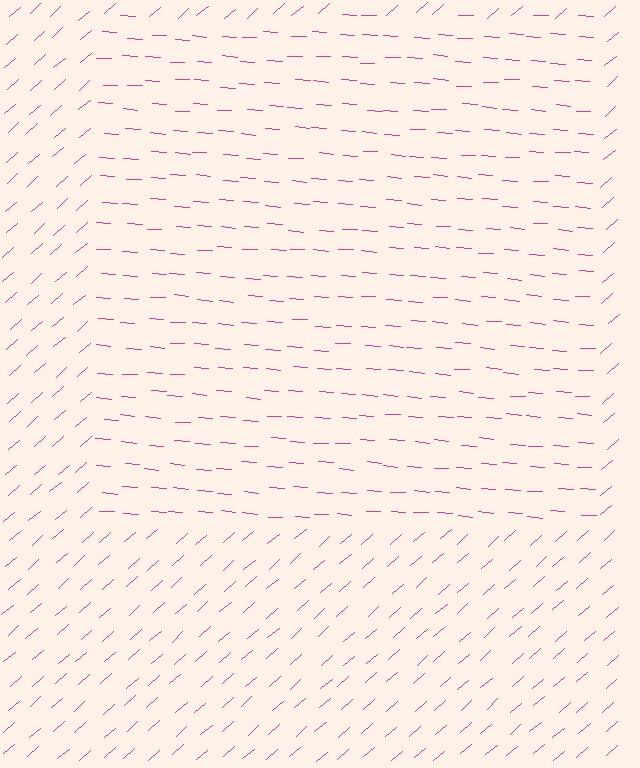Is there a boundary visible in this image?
Yes, there is a texture boundary formed by a change in line orientation.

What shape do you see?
I see a rectangle.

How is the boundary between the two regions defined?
The boundary is defined purely by a change in line orientation (approximately 45 degrees difference). All lines are the same color and thickness.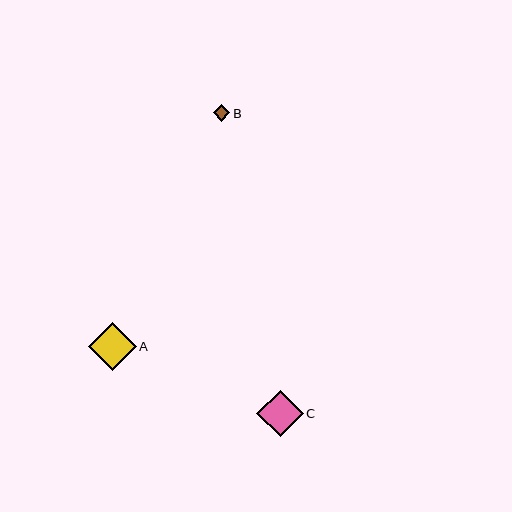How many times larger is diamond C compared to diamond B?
Diamond C is approximately 2.8 times the size of diamond B.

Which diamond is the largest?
Diamond A is the largest with a size of approximately 48 pixels.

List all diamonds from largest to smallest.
From largest to smallest: A, C, B.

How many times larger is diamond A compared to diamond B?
Diamond A is approximately 2.9 times the size of diamond B.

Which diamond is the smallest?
Diamond B is the smallest with a size of approximately 17 pixels.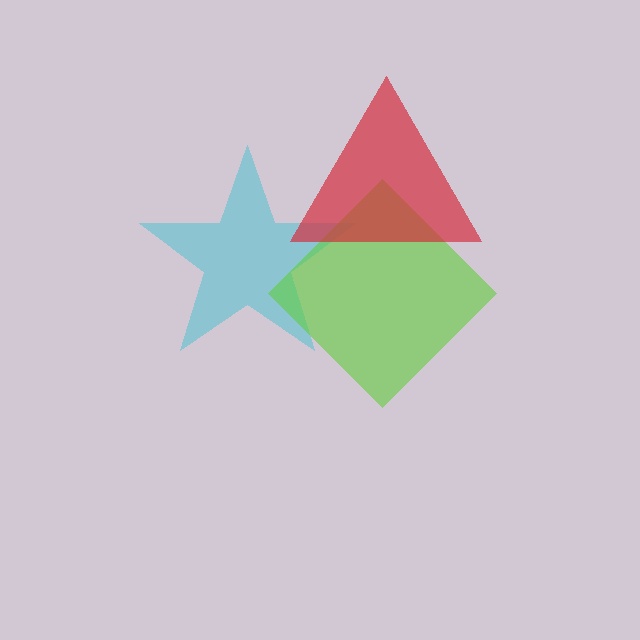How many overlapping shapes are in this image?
There are 3 overlapping shapes in the image.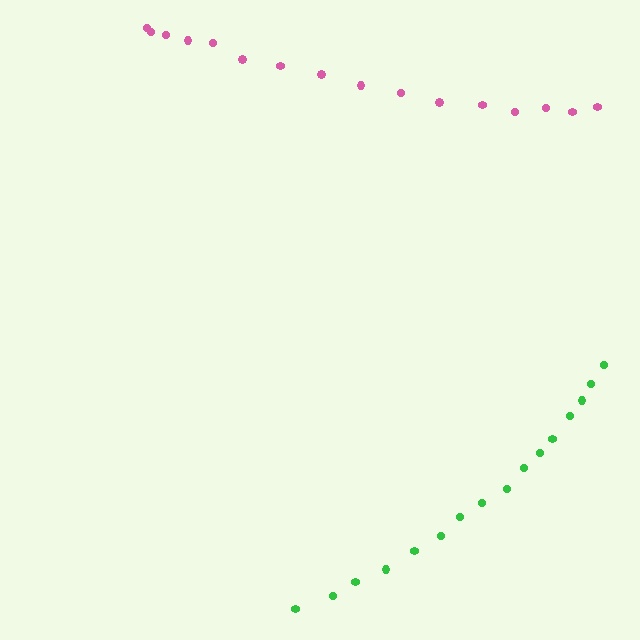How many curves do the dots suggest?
There are 2 distinct paths.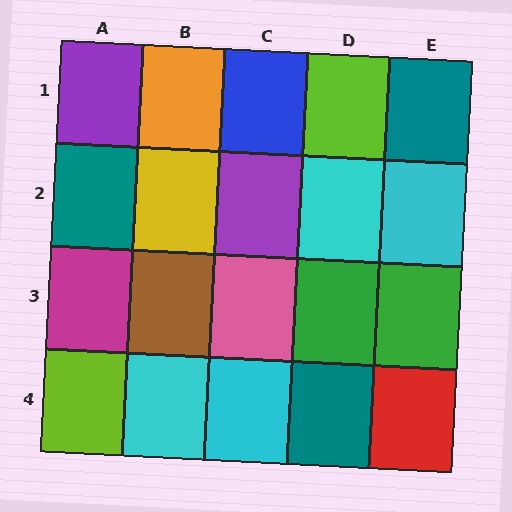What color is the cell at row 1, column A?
Purple.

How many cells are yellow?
1 cell is yellow.